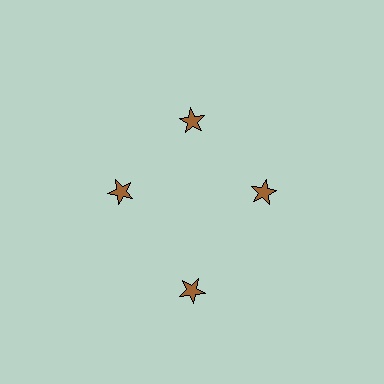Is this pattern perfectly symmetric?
No. The 4 brown stars are arranged in a ring, but one element near the 6 o'clock position is pushed outward from the center, breaking the 4-fold rotational symmetry.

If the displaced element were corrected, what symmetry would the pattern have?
It would have 4-fold rotational symmetry — the pattern would map onto itself every 90 degrees.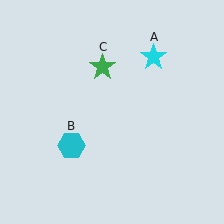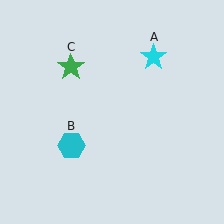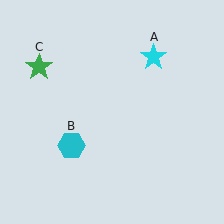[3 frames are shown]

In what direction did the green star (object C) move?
The green star (object C) moved left.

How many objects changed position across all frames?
1 object changed position: green star (object C).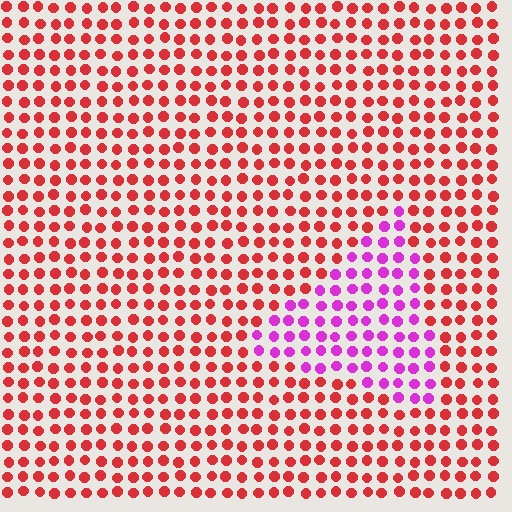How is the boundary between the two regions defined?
The boundary is defined purely by a slight shift in hue (about 56 degrees). Spacing, size, and orientation are identical on both sides.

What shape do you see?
I see a triangle.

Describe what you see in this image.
The image is filled with small red elements in a uniform arrangement. A triangle-shaped region is visible where the elements are tinted to a slightly different hue, forming a subtle color boundary.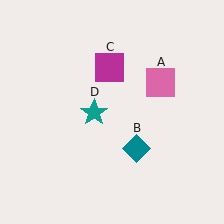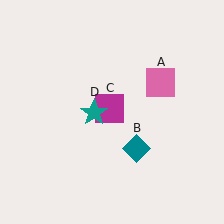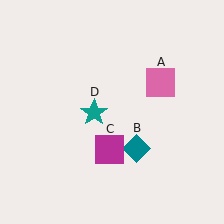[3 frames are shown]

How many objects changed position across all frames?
1 object changed position: magenta square (object C).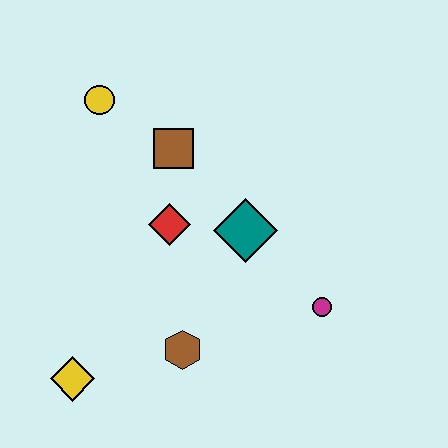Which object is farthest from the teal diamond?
The yellow diamond is farthest from the teal diamond.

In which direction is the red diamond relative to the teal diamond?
The red diamond is to the left of the teal diamond.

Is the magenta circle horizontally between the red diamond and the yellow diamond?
No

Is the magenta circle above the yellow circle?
No